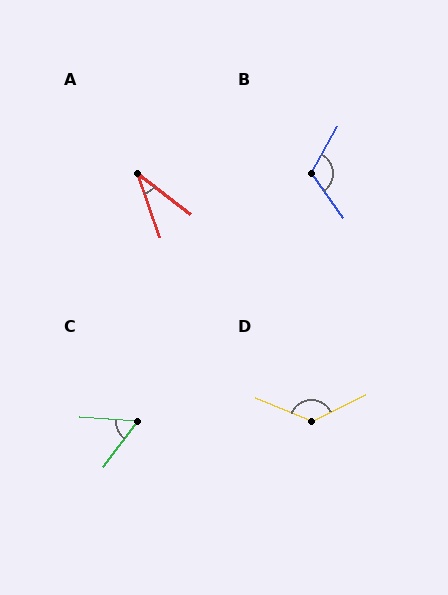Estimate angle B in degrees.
Approximately 115 degrees.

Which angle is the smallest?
A, at approximately 33 degrees.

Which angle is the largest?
D, at approximately 132 degrees.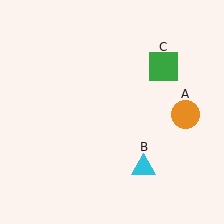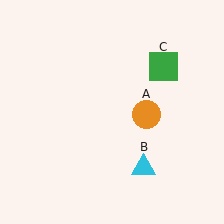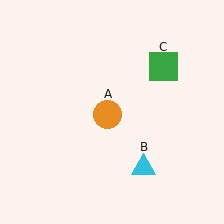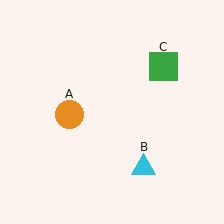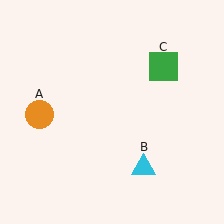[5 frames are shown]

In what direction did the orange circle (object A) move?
The orange circle (object A) moved left.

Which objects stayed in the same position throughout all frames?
Cyan triangle (object B) and green square (object C) remained stationary.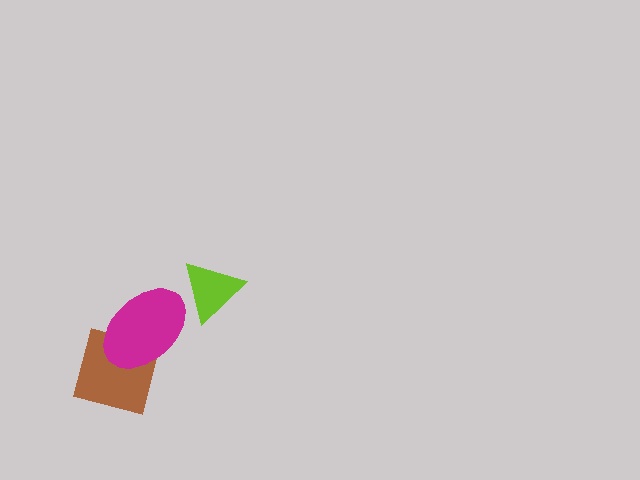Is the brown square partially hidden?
Yes, it is partially covered by another shape.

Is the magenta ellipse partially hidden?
No, no other shape covers it.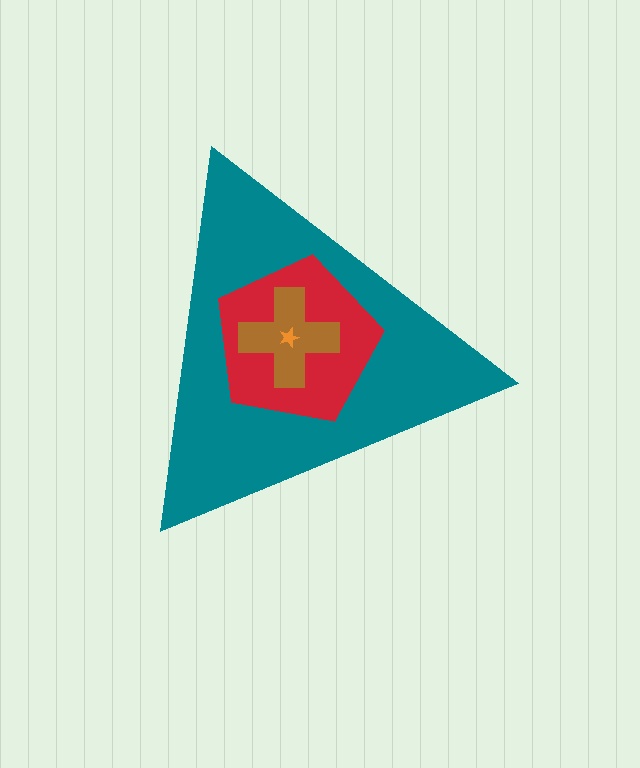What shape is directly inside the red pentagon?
The brown cross.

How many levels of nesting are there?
4.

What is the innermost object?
The orange star.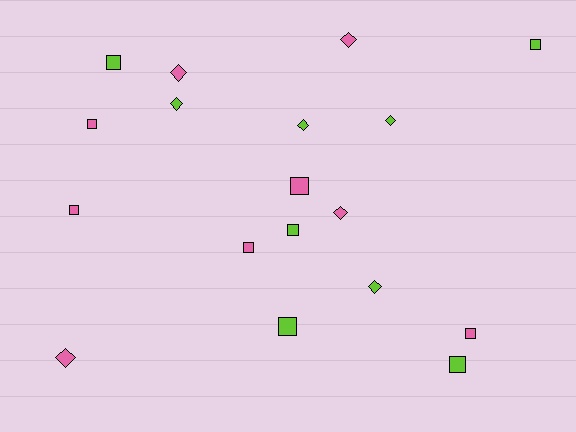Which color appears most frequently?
Pink, with 9 objects.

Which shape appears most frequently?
Square, with 10 objects.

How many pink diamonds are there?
There are 4 pink diamonds.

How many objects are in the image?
There are 18 objects.